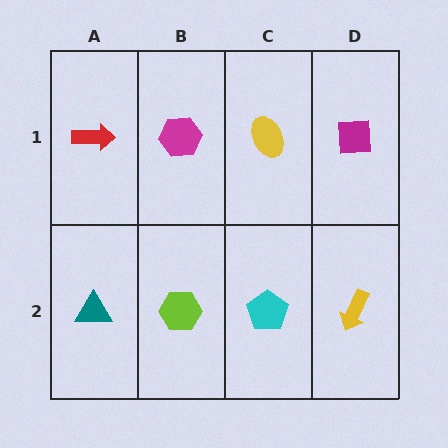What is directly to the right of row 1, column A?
A magenta hexagon.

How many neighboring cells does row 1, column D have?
2.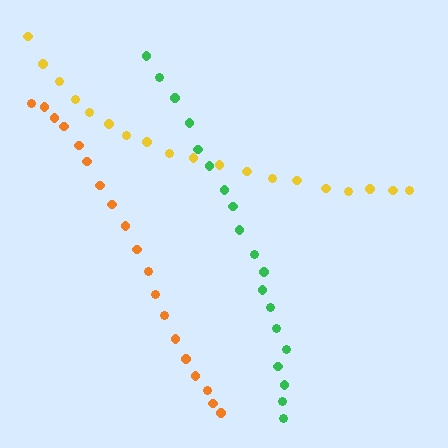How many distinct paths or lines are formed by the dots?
There are 3 distinct paths.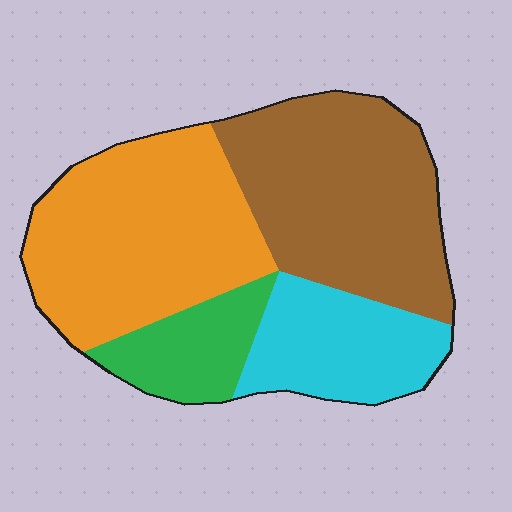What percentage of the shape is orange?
Orange covers about 35% of the shape.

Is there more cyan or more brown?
Brown.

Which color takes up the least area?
Green, at roughly 10%.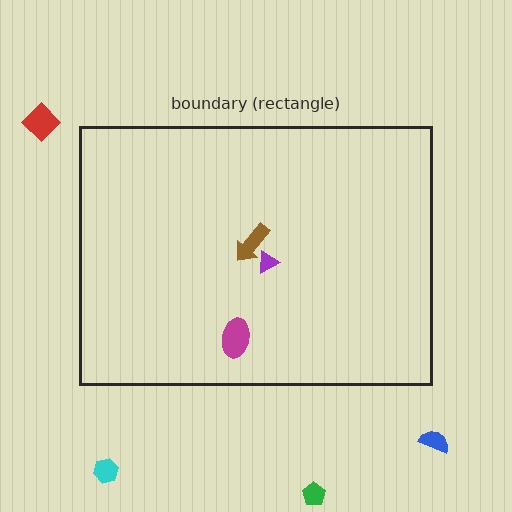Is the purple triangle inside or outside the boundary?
Inside.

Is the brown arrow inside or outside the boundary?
Inside.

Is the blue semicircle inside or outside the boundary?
Outside.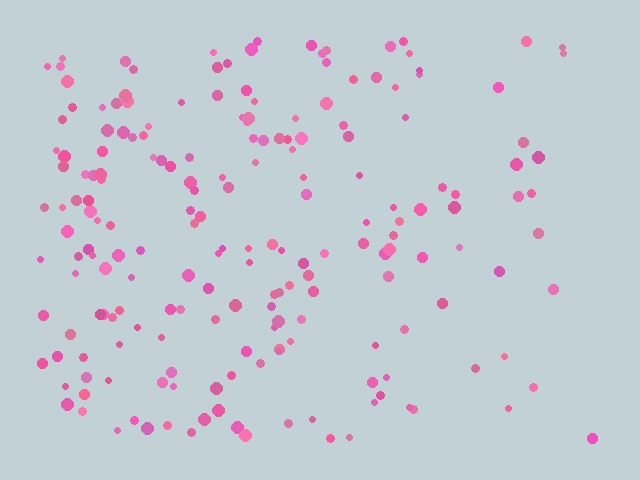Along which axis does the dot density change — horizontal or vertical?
Horizontal.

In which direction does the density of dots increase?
From right to left, with the left side densest.